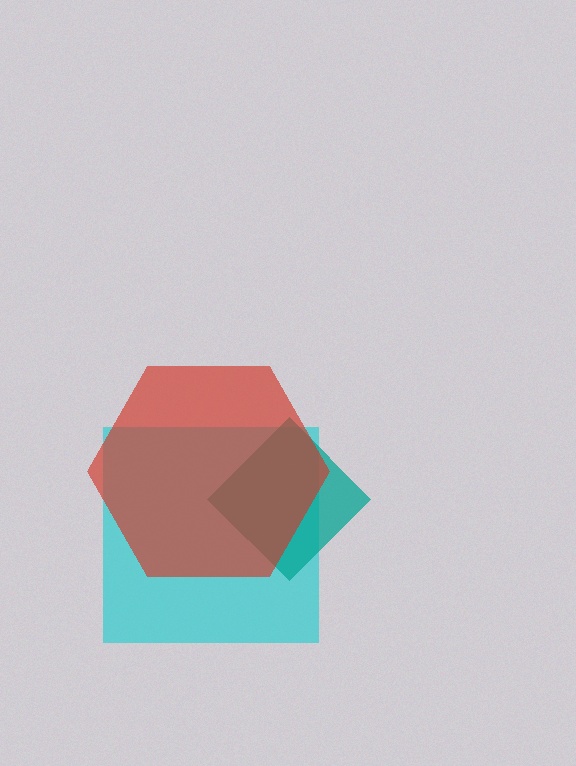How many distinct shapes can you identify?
There are 3 distinct shapes: a cyan square, a teal diamond, a red hexagon.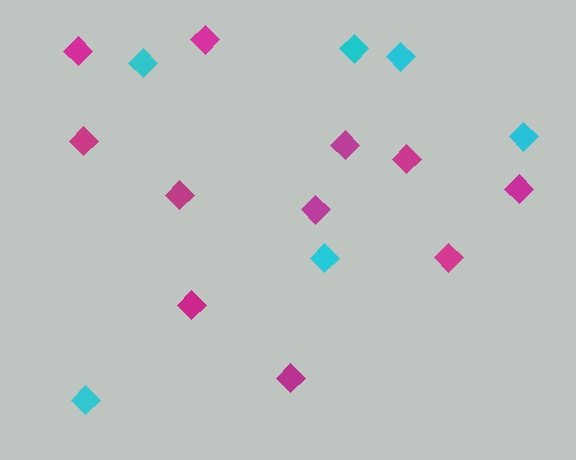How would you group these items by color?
There are 2 groups: one group of cyan diamonds (6) and one group of magenta diamonds (11).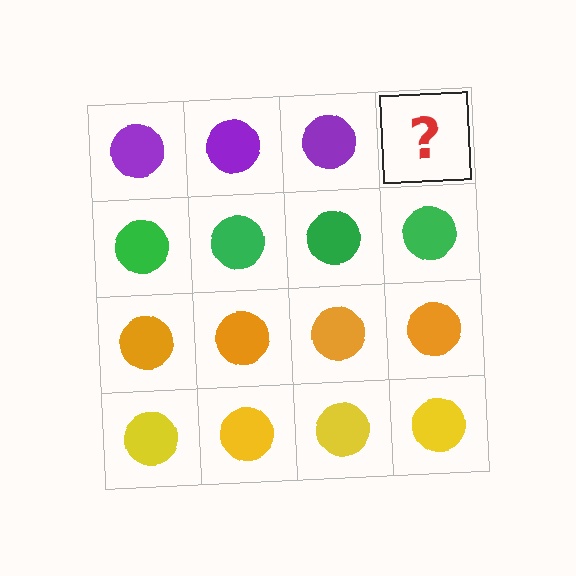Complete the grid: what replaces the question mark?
The question mark should be replaced with a purple circle.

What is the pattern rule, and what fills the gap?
The rule is that each row has a consistent color. The gap should be filled with a purple circle.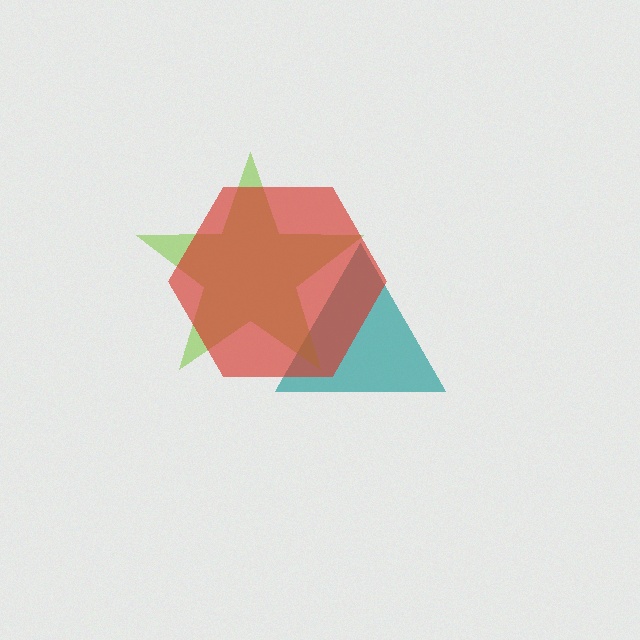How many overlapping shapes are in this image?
There are 3 overlapping shapes in the image.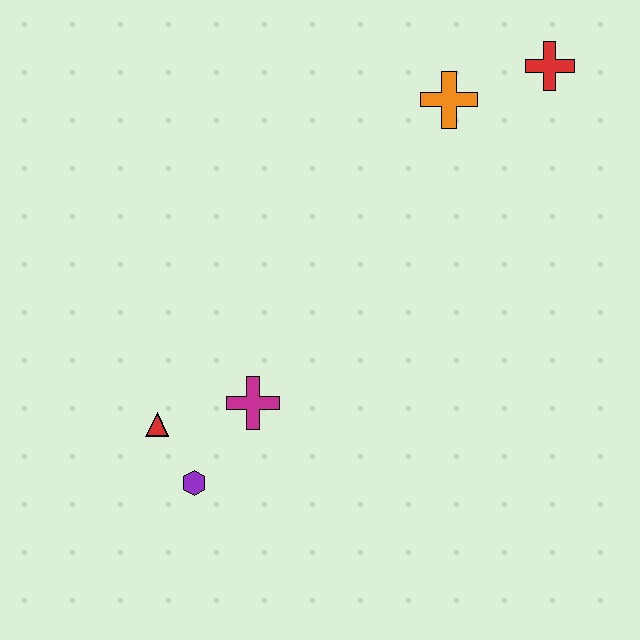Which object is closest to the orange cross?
The red cross is closest to the orange cross.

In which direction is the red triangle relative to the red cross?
The red triangle is to the left of the red cross.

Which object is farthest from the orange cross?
The purple hexagon is farthest from the orange cross.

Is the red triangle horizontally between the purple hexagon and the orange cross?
No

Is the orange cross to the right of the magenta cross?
Yes